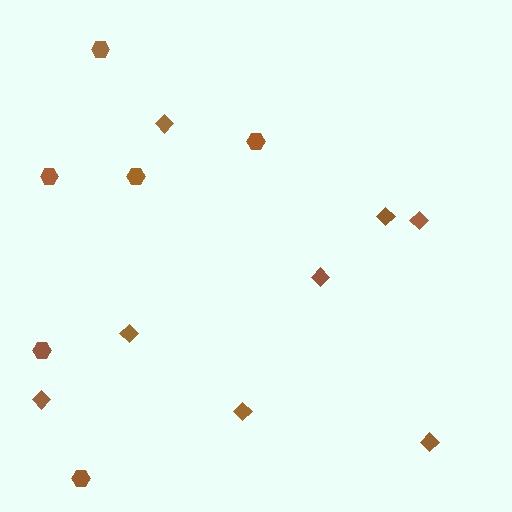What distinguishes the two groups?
There are 2 groups: one group of diamonds (8) and one group of hexagons (6).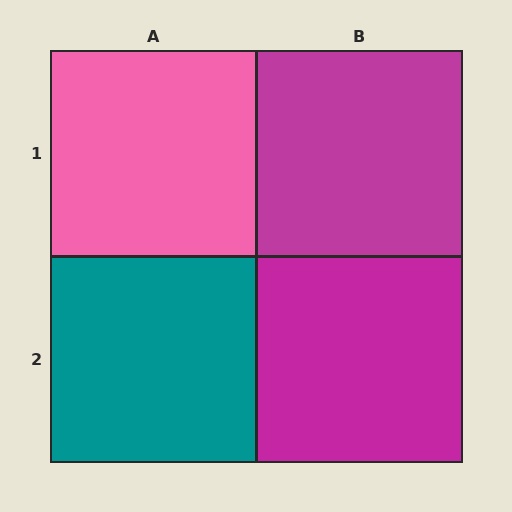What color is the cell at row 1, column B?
Magenta.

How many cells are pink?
1 cell is pink.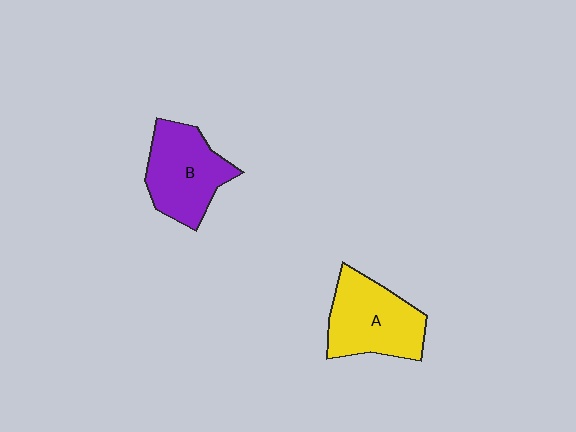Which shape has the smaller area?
Shape B (purple).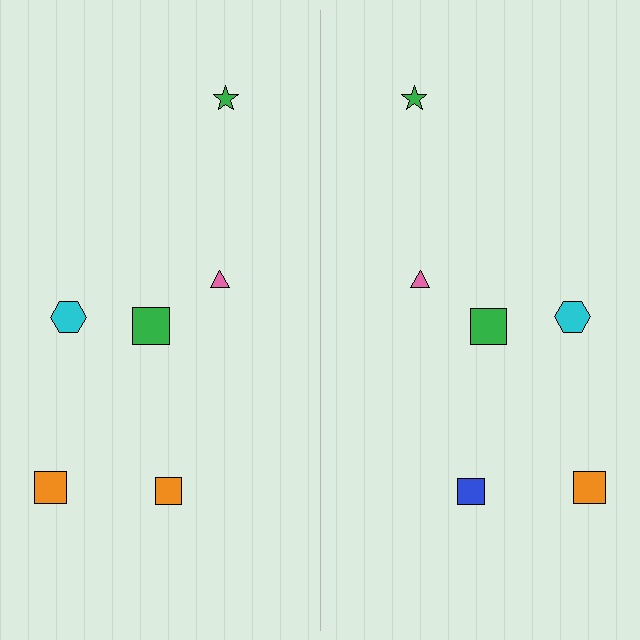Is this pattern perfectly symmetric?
No, the pattern is not perfectly symmetric. The blue square on the right side breaks the symmetry — its mirror counterpart is orange.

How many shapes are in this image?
There are 12 shapes in this image.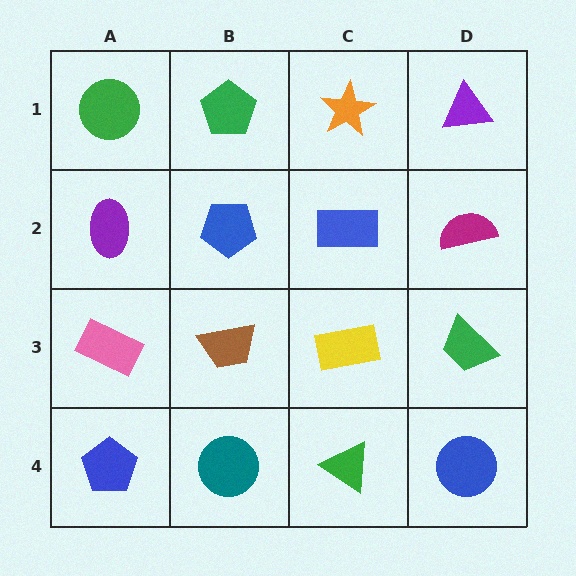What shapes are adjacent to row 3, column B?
A blue pentagon (row 2, column B), a teal circle (row 4, column B), a pink rectangle (row 3, column A), a yellow rectangle (row 3, column C).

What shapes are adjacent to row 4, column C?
A yellow rectangle (row 3, column C), a teal circle (row 4, column B), a blue circle (row 4, column D).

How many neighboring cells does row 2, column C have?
4.